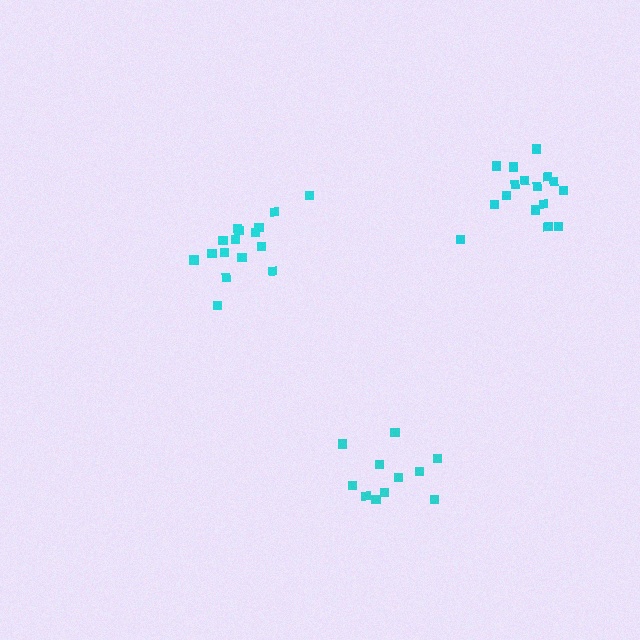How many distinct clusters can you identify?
There are 3 distinct clusters.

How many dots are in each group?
Group 1: 16 dots, Group 2: 16 dots, Group 3: 11 dots (43 total).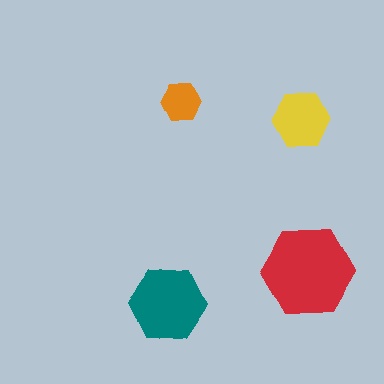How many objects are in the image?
There are 4 objects in the image.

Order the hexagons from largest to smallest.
the red one, the teal one, the yellow one, the orange one.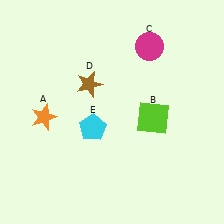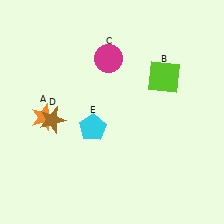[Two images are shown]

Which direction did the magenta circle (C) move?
The magenta circle (C) moved left.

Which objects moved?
The objects that moved are: the lime square (B), the magenta circle (C), the brown star (D).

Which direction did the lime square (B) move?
The lime square (B) moved up.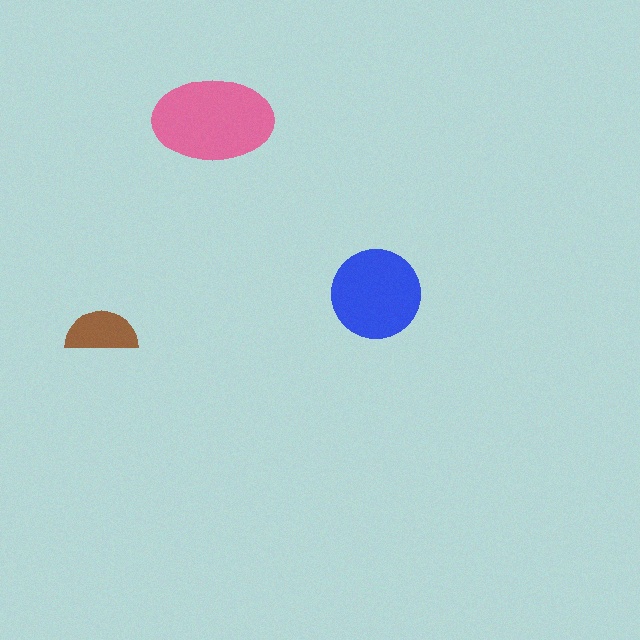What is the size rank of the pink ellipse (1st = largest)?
1st.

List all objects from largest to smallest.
The pink ellipse, the blue circle, the brown semicircle.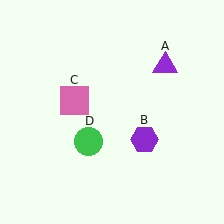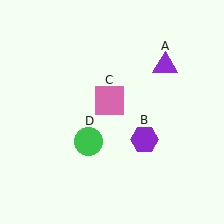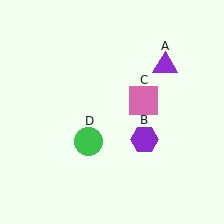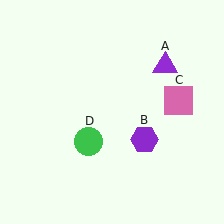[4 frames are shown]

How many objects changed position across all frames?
1 object changed position: pink square (object C).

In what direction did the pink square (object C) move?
The pink square (object C) moved right.